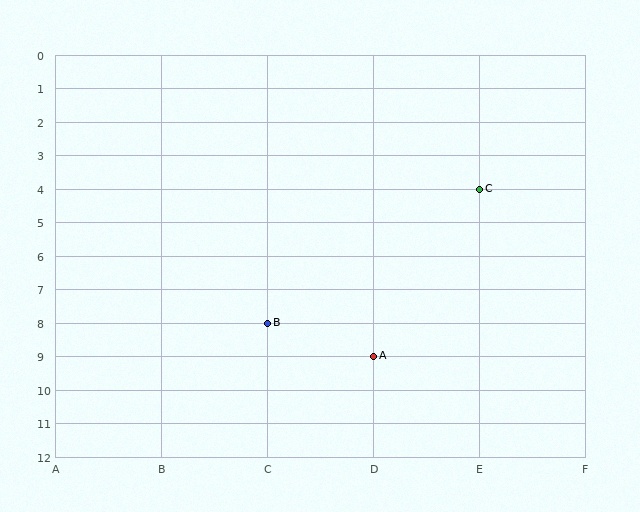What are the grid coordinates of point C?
Point C is at grid coordinates (E, 4).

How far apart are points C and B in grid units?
Points C and B are 2 columns and 4 rows apart (about 4.5 grid units diagonally).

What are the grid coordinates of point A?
Point A is at grid coordinates (D, 9).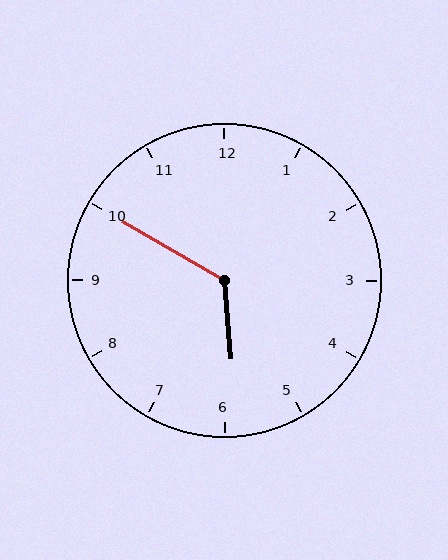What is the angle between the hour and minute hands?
Approximately 125 degrees.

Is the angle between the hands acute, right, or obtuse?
It is obtuse.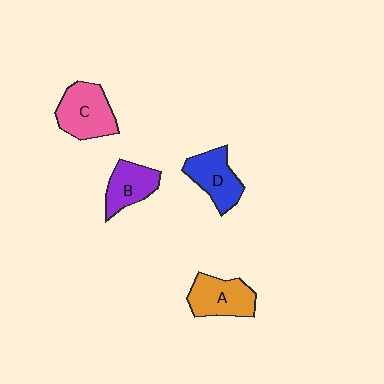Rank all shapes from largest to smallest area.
From largest to smallest: C (pink), A (orange), D (blue), B (purple).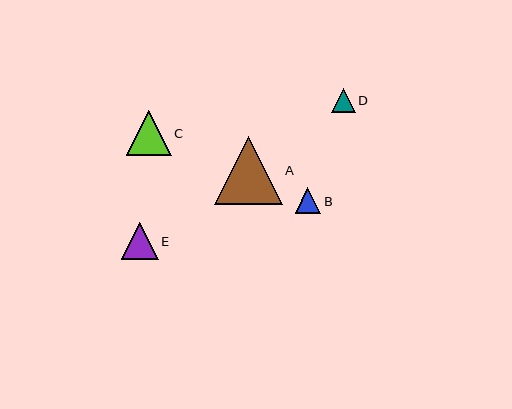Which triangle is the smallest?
Triangle D is the smallest with a size of approximately 24 pixels.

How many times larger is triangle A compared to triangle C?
Triangle A is approximately 1.5 times the size of triangle C.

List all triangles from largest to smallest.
From largest to smallest: A, C, E, B, D.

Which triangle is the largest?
Triangle A is the largest with a size of approximately 68 pixels.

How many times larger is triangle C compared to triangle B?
Triangle C is approximately 1.8 times the size of triangle B.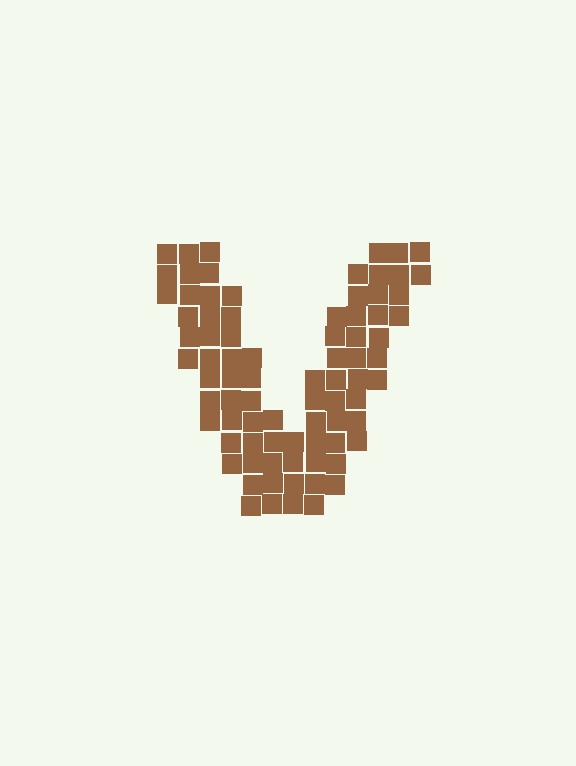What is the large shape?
The large shape is the letter V.